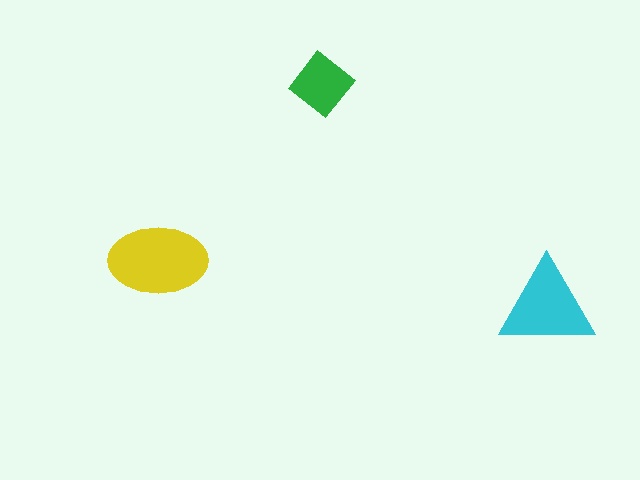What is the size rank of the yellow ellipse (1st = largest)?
1st.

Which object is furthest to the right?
The cyan triangle is rightmost.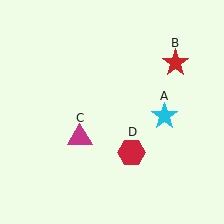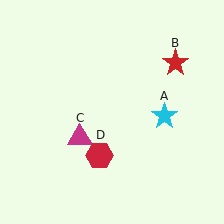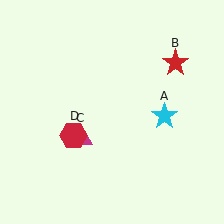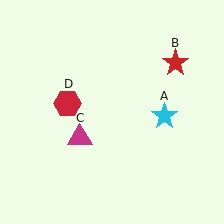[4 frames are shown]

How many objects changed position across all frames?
1 object changed position: red hexagon (object D).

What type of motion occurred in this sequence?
The red hexagon (object D) rotated clockwise around the center of the scene.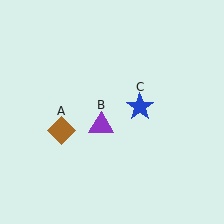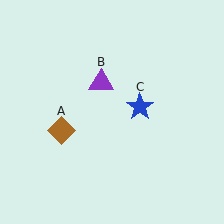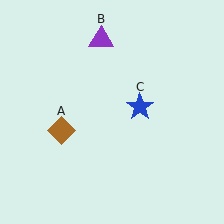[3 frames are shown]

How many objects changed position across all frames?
1 object changed position: purple triangle (object B).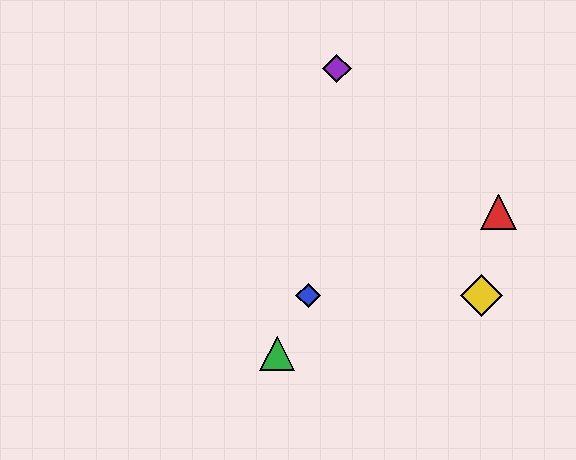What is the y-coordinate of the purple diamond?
The purple diamond is at y≈68.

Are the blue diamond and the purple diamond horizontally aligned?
No, the blue diamond is at y≈296 and the purple diamond is at y≈68.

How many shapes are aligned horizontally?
2 shapes (the blue diamond, the yellow diamond) are aligned horizontally.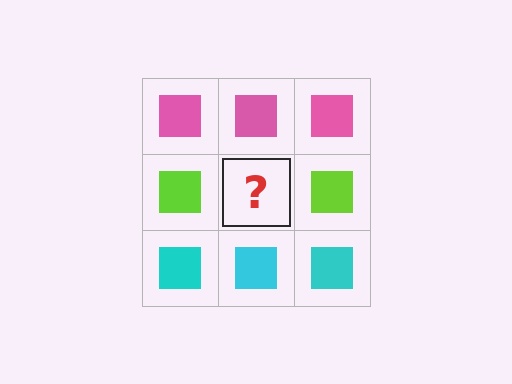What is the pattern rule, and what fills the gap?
The rule is that each row has a consistent color. The gap should be filled with a lime square.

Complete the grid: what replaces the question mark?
The question mark should be replaced with a lime square.